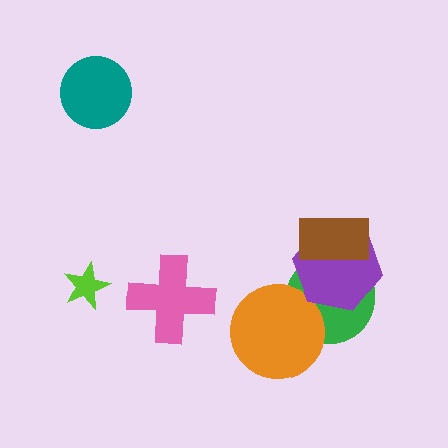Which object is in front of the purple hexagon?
The brown rectangle is in front of the purple hexagon.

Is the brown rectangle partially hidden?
No, no other shape covers it.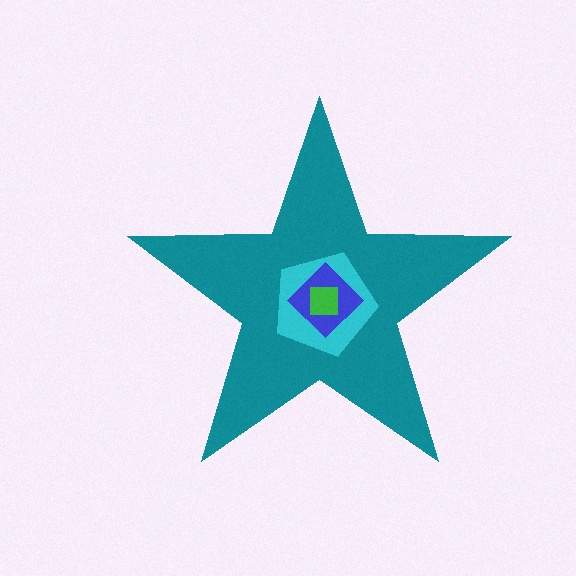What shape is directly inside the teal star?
The cyan pentagon.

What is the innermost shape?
The green square.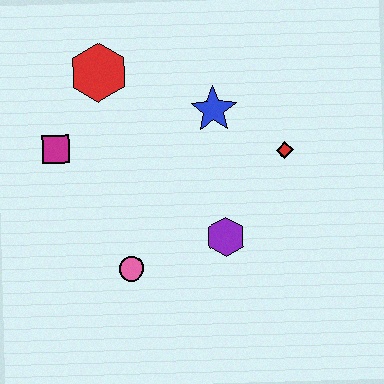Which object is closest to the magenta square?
The red hexagon is closest to the magenta square.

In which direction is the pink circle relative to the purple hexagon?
The pink circle is to the left of the purple hexagon.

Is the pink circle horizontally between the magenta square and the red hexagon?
No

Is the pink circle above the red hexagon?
No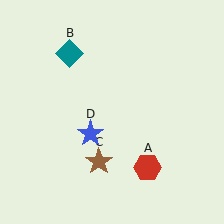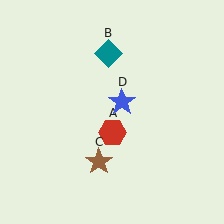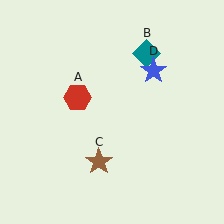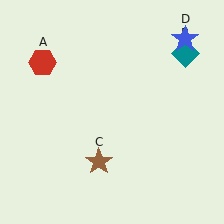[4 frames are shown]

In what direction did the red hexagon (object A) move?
The red hexagon (object A) moved up and to the left.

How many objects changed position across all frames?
3 objects changed position: red hexagon (object A), teal diamond (object B), blue star (object D).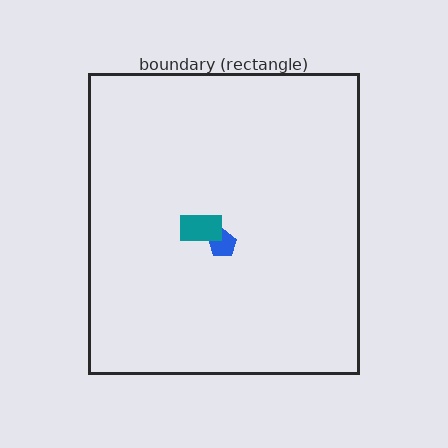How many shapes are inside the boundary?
2 inside, 0 outside.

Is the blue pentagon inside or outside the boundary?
Inside.